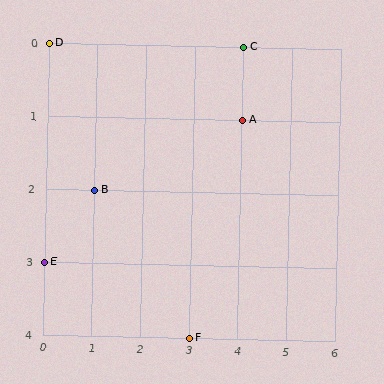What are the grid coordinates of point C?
Point C is at grid coordinates (4, 0).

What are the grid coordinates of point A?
Point A is at grid coordinates (4, 1).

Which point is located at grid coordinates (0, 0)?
Point D is at (0, 0).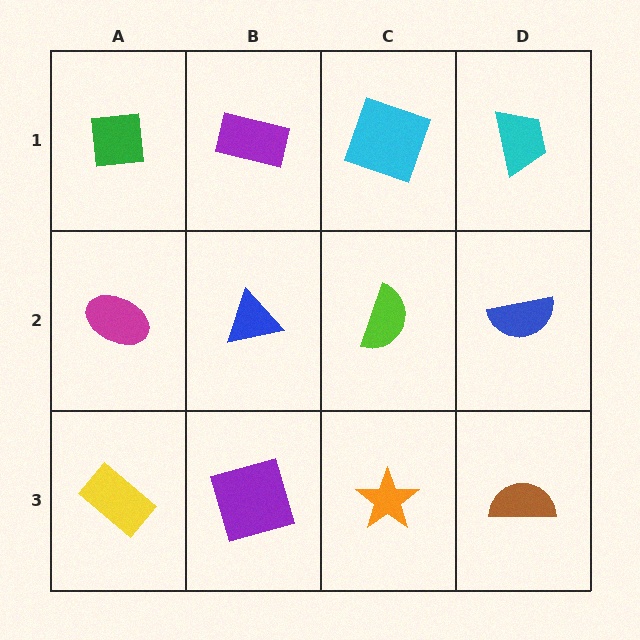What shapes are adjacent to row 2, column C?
A cyan square (row 1, column C), an orange star (row 3, column C), a blue triangle (row 2, column B), a blue semicircle (row 2, column D).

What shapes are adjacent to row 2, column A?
A green square (row 1, column A), a yellow rectangle (row 3, column A), a blue triangle (row 2, column B).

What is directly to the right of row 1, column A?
A purple rectangle.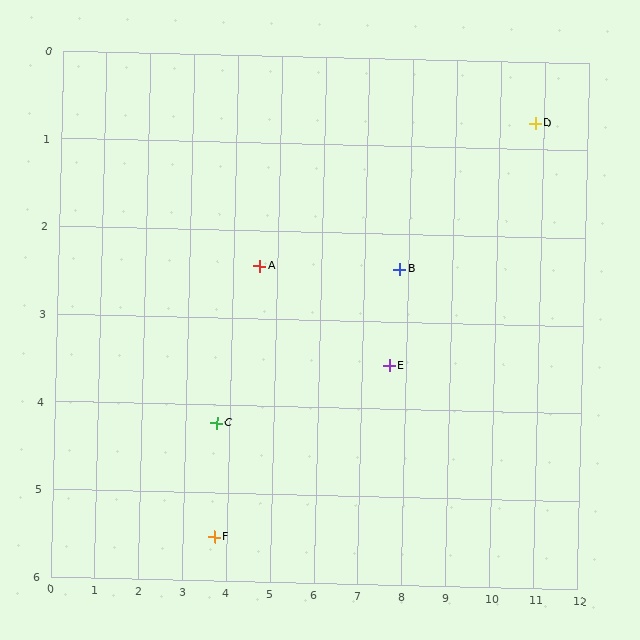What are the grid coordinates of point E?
Point E is at approximately (7.6, 3.5).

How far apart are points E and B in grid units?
Points E and B are about 1.1 grid units apart.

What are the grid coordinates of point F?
Point F is at approximately (3.7, 5.5).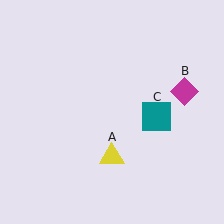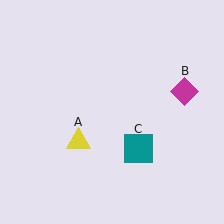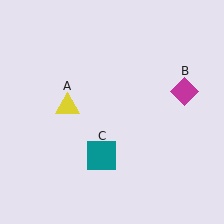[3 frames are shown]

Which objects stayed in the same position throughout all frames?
Magenta diamond (object B) remained stationary.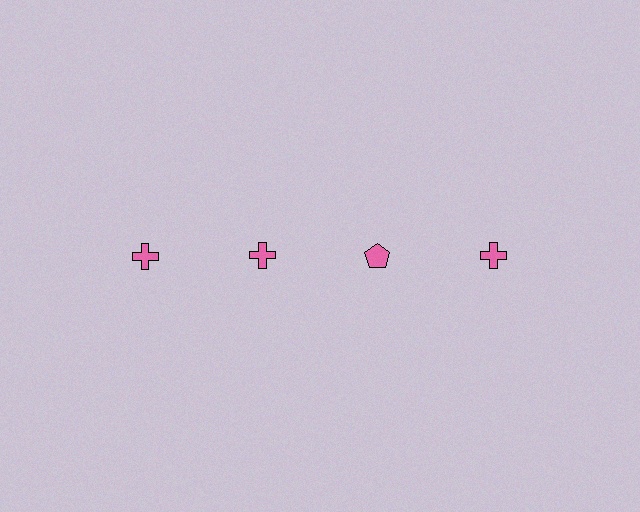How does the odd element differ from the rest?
It has a different shape: pentagon instead of cross.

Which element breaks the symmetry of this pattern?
The pink pentagon in the top row, center column breaks the symmetry. All other shapes are pink crosses.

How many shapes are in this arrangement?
There are 4 shapes arranged in a grid pattern.